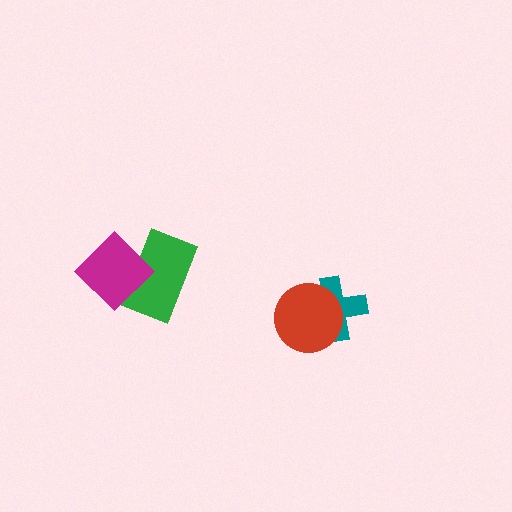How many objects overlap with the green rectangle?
1 object overlaps with the green rectangle.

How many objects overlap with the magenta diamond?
1 object overlaps with the magenta diamond.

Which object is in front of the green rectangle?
The magenta diamond is in front of the green rectangle.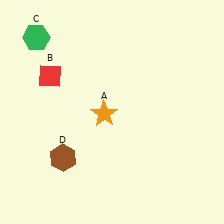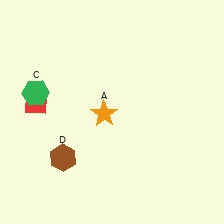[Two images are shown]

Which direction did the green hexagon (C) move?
The green hexagon (C) moved down.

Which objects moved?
The objects that moved are: the red diamond (B), the green hexagon (C).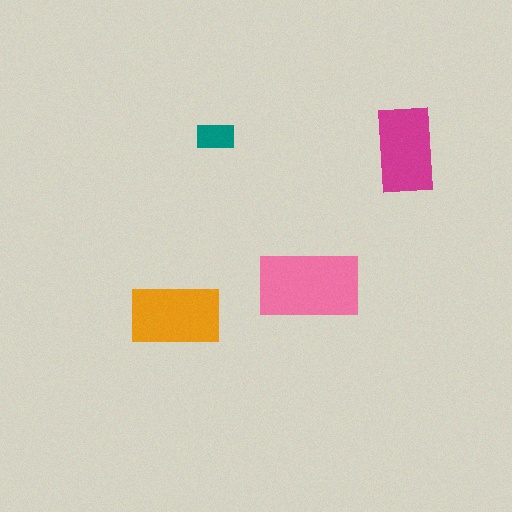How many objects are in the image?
There are 4 objects in the image.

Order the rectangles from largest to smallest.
the pink one, the orange one, the magenta one, the teal one.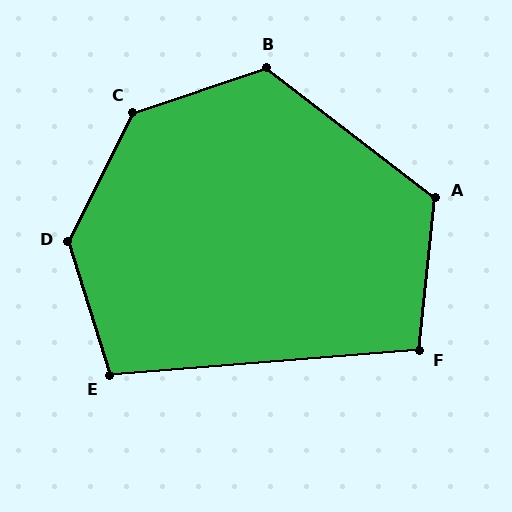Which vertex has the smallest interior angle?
F, at approximately 101 degrees.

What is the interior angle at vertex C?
Approximately 136 degrees (obtuse).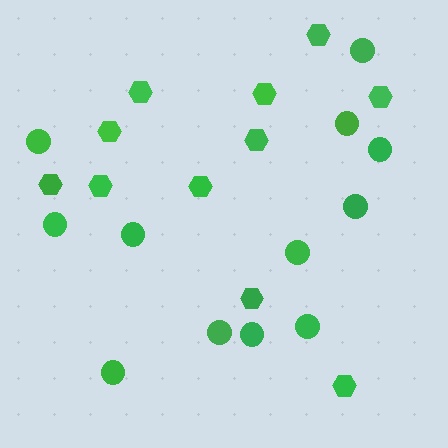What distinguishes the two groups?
There are 2 groups: one group of circles (12) and one group of hexagons (11).